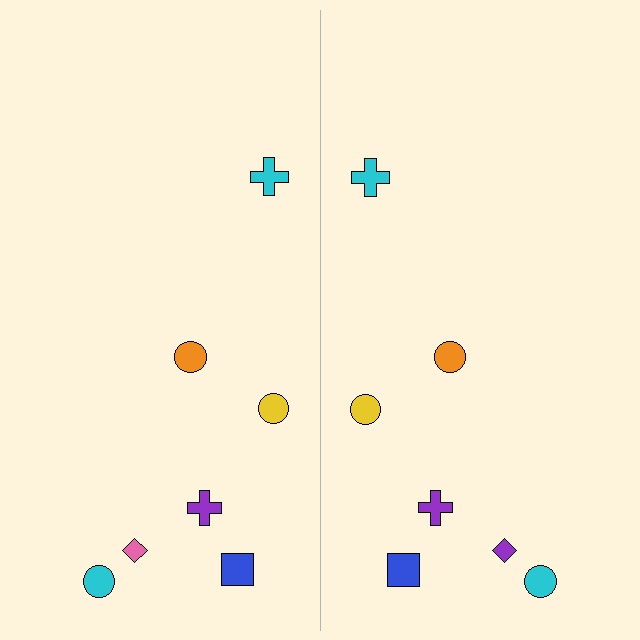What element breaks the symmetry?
The purple diamond on the right side breaks the symmetry — its mirror counterpart is pink.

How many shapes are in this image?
There are 14 shapes in this image.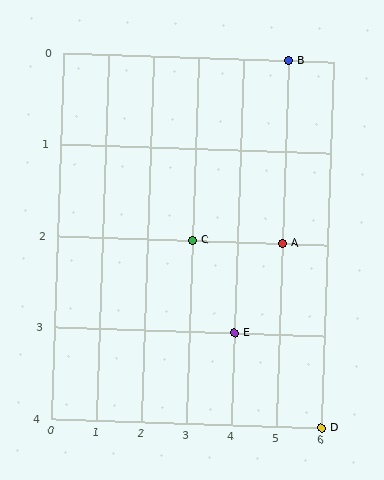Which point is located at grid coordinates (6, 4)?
Point D is at (6, 4).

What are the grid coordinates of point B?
Point B is at grid coordinates (5, 0).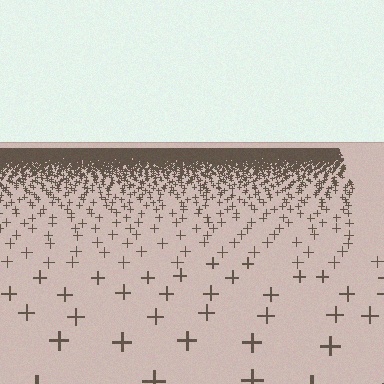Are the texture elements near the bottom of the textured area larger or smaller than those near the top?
Larger. Near the bottom, elements are closer to the viewer and appear at a bigger on-screen size.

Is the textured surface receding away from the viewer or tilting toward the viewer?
The surface is receding away from the viewer. Texture elements get smaller and denser toward the top.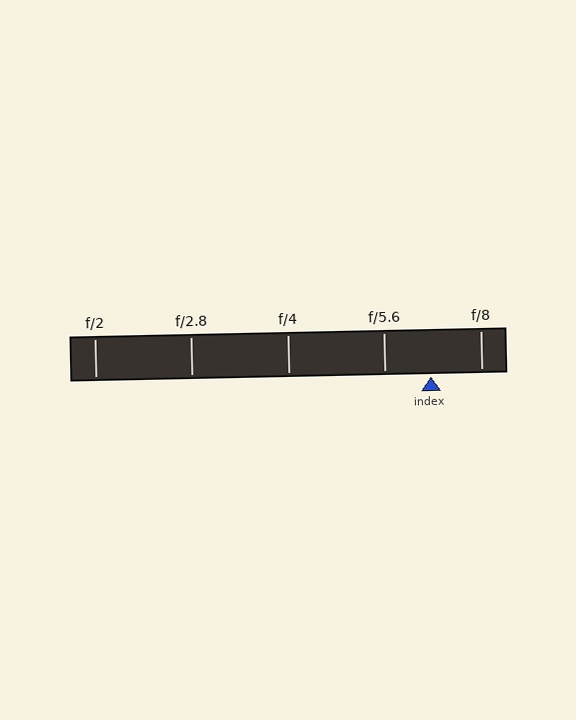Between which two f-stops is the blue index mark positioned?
The index mark is between f/5.6 and f/8.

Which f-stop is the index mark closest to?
The index mark is closest to f/5.6.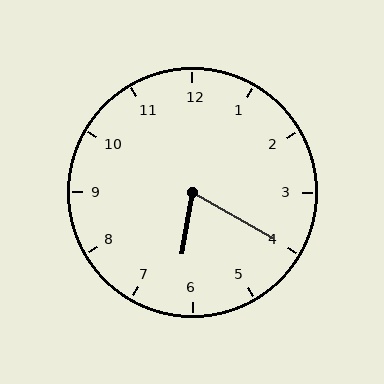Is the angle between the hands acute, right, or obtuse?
It is acute.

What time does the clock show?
6:20.